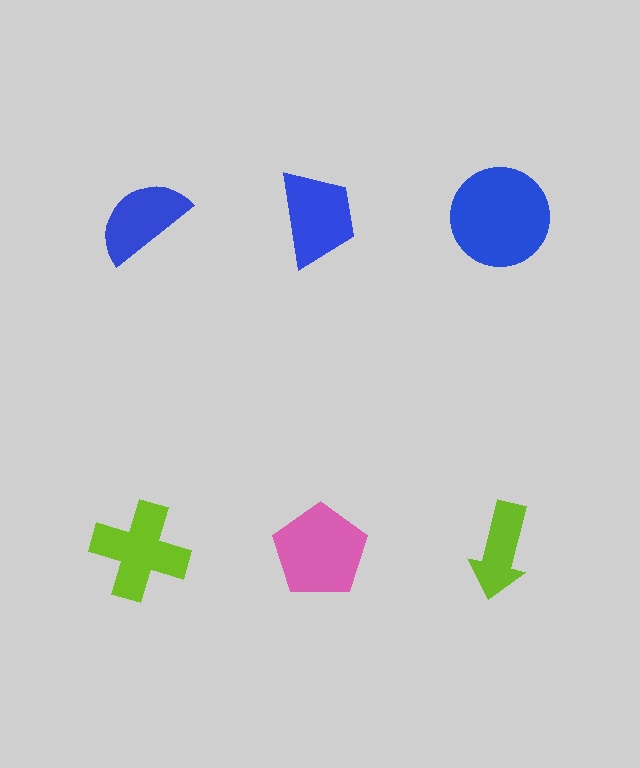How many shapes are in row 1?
3 shapes.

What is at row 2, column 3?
A lime arrow.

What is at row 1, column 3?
A blue circle.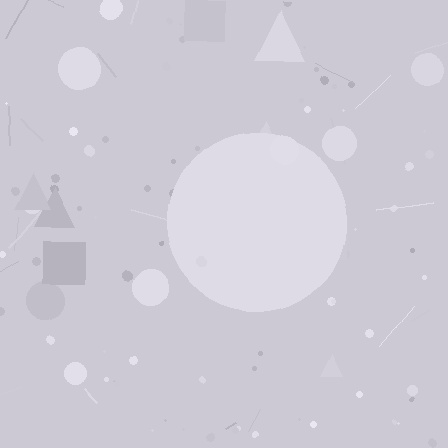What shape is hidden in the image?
A circle is hidden in the image.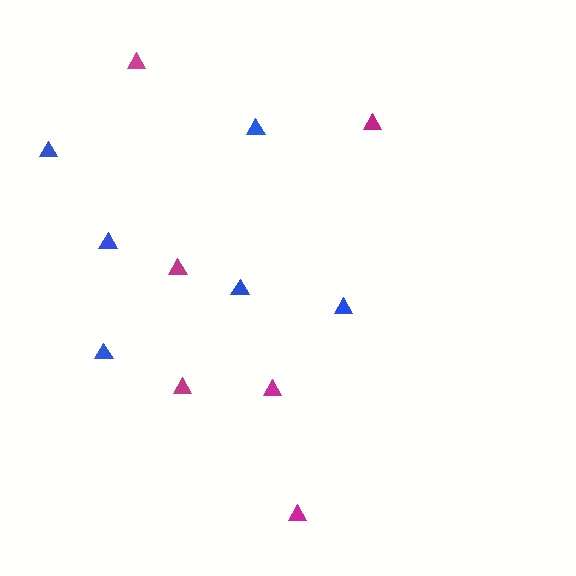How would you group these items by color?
There are 2 groups: one group of blue triangles (6) and one group of magenta triangles (6).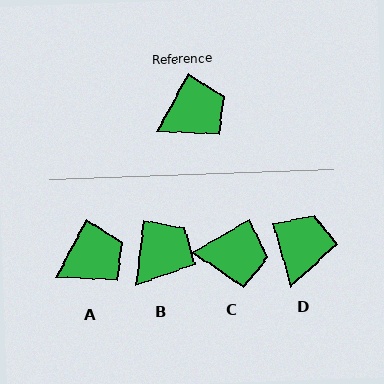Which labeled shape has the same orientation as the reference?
A.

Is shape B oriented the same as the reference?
No, it is off by about 22 degrees.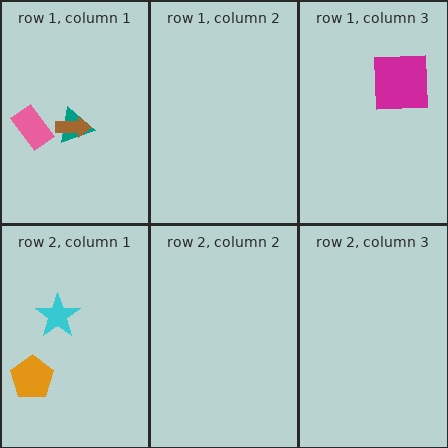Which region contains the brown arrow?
The row 1, column 1 region.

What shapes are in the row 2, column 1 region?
The cyan star, the orange pentagon.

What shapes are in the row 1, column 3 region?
The magenta square.